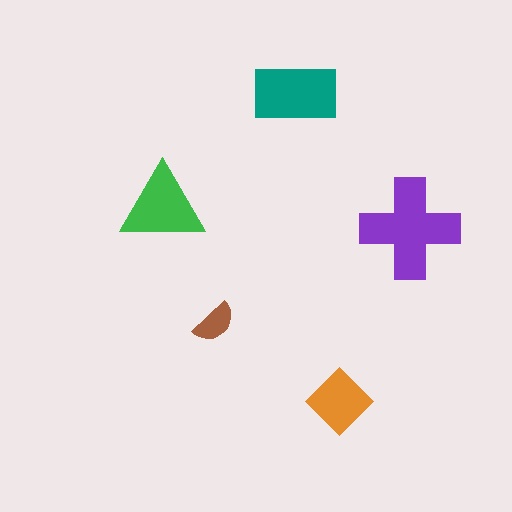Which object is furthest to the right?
The purple cross is rightmost.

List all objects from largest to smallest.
The purple cross, the teal rectangle, the green triangle, the orange diamond, the brown semicircle.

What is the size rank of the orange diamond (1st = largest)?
4th.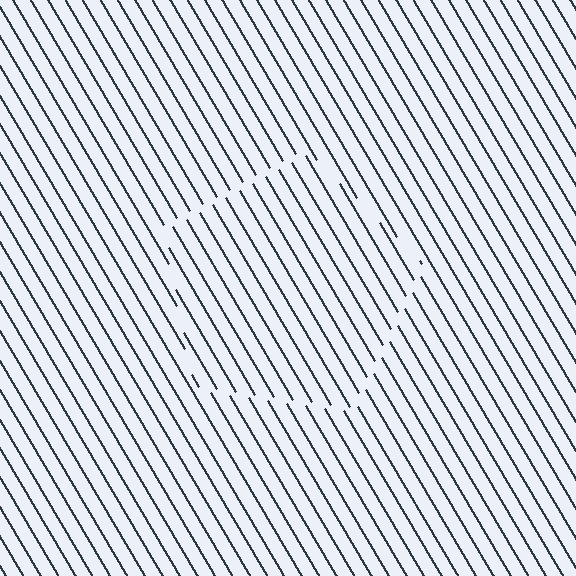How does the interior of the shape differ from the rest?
The interior of the shape contains the same grating, shifted by half a period — the contour is defined by the phase discontinuity where line-ends from the inner and outer gratings abut.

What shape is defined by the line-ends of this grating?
An illusory pentagon. The interior of the shape contains the same grating, shifted by half a period — the contour is defined by the phase discontinuity where line-ends from the inner and outer gratings abut.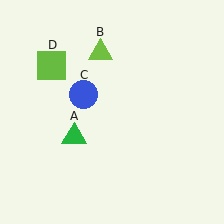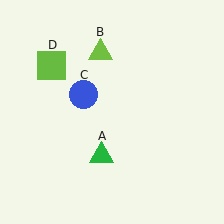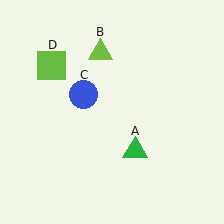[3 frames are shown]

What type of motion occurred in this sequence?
The green triangle (object A) rotated counterclockwise around the center of the scene.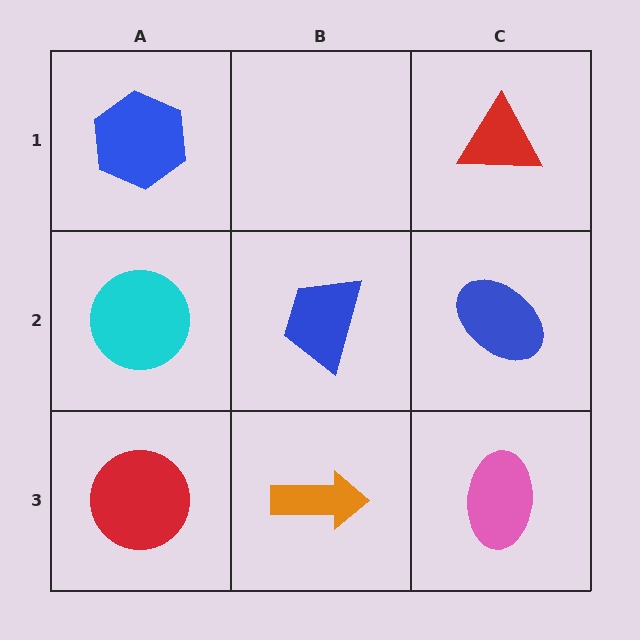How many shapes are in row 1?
2 shapes.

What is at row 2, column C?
A blue ellipse.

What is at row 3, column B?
An orange arrow.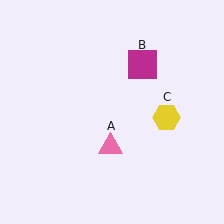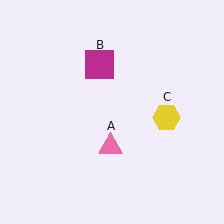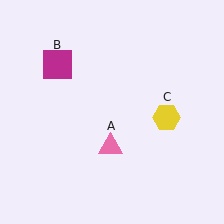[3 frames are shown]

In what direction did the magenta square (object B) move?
The magenta square (object B) moved left.